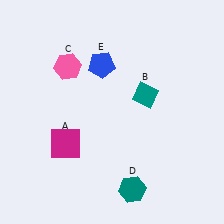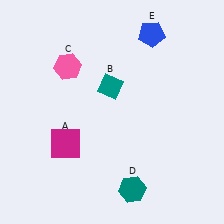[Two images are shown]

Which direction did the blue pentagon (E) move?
The blue pentagon (E) moved right.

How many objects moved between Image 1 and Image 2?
2 objects moved between the two images.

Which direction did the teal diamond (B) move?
The teal diamond (B) moved left.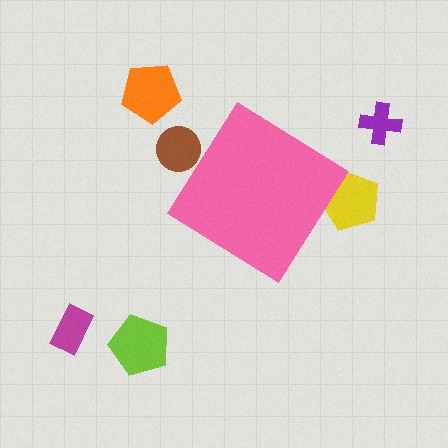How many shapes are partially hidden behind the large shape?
2 shapes are partially hidden.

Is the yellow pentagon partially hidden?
Yes, the yellow pentagon is partially hidden behind the pink diamond.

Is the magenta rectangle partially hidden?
No, the magenta rectangle is fully visible.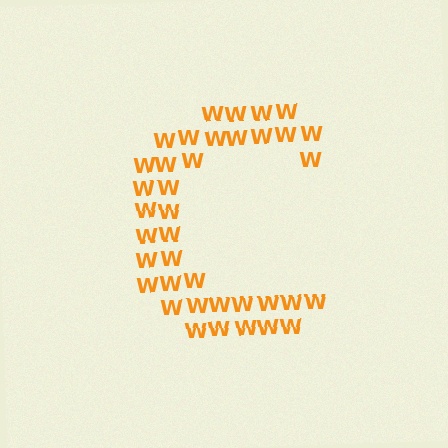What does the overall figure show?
The overall figure shows the letter C.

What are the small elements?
The small elements are letter W's.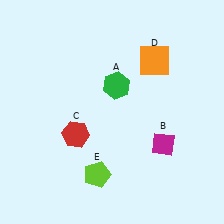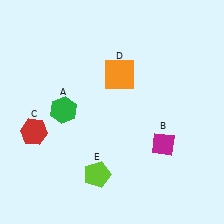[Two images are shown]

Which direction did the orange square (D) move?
The orange square (D) moved left.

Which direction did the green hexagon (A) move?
The green hexagon (A) moved left.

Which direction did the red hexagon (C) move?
The red hexagon (C) moved left.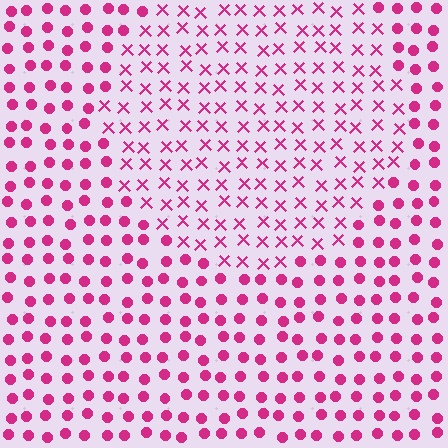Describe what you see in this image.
The image is filled with small magenta elements arranged in a uniform grid. A circle-shaped region contains X marks, while the surrounding area contains circles. The boundary is defined purely by the change in element shape.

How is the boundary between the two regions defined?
The boundary is defined by a change in element shape: X marks inside vs. circles outside. All elements share the same color and spacing.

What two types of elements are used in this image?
The image uses X marks inside the circle region and circles outside it.